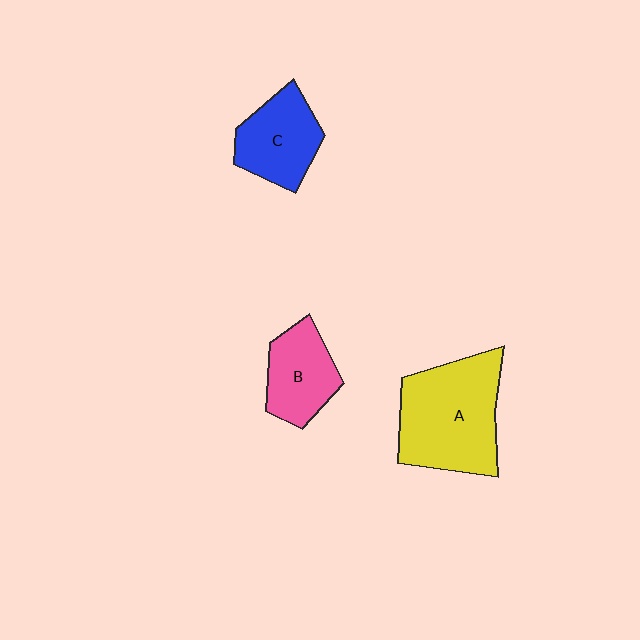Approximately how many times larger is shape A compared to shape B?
Approximately 1.9 times.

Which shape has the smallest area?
Shape B (pink).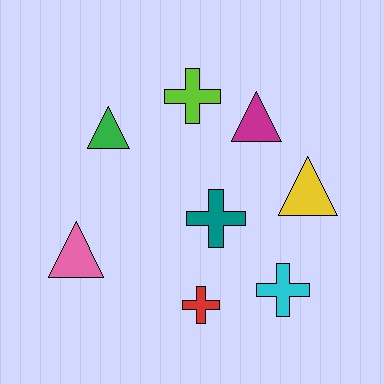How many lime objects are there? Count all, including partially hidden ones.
There is 1 lime object.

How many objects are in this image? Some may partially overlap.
There are 8 objects.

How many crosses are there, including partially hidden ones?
There are 4 crosses.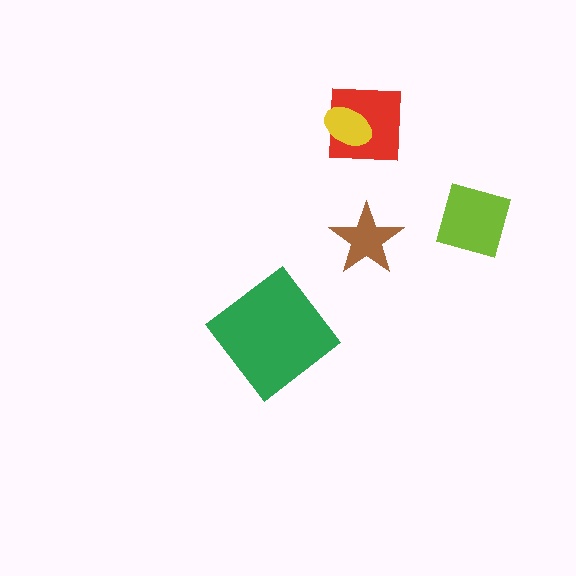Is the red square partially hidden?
Yes, it is partially covered by another shape.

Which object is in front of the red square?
The yellow ellipse is in front of the red square.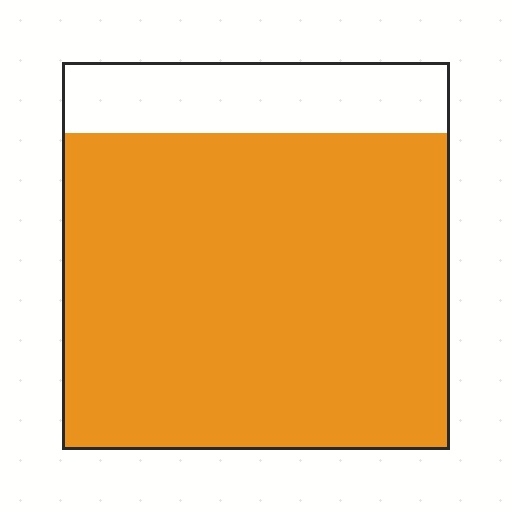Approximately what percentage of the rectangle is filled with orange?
Approximately 80%.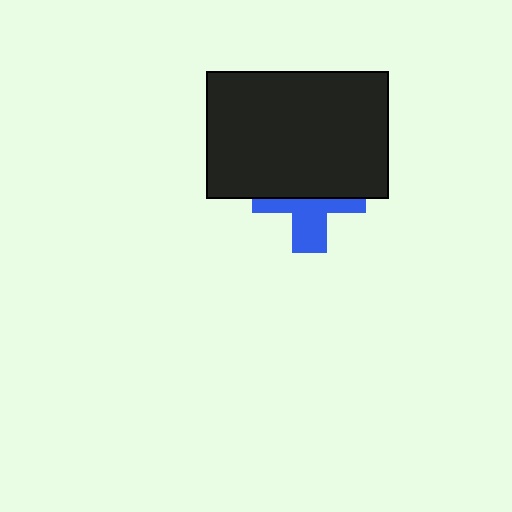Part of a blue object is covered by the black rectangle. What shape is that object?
It is a cross.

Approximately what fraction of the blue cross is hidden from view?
Roughly 55% of the blue cross is hidden behind the black rectangle.